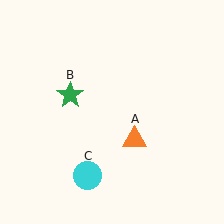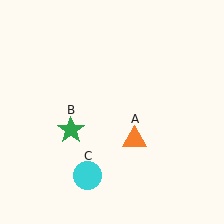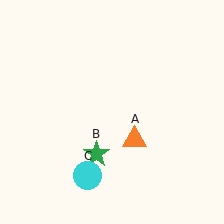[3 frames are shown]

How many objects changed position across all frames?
1 object changed position: green star (object B).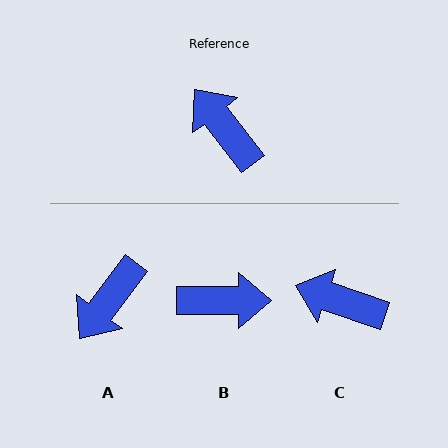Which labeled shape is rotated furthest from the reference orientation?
B, about 128 degrees away.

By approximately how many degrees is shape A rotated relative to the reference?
Approximately 105 degrees counter-clockwise.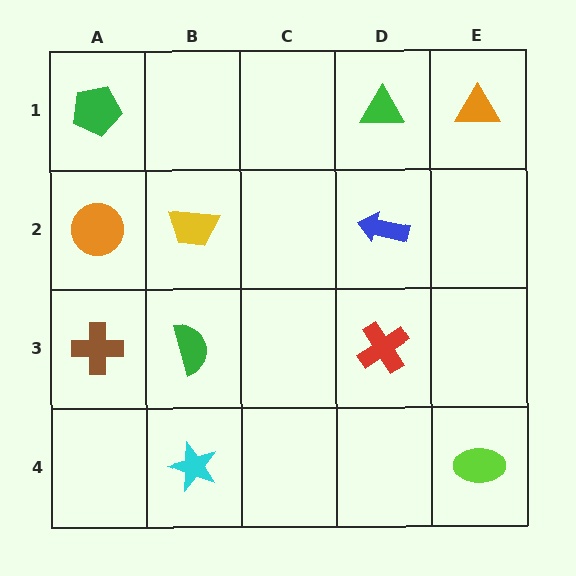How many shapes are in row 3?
3 shapes.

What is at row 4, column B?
A cyan star.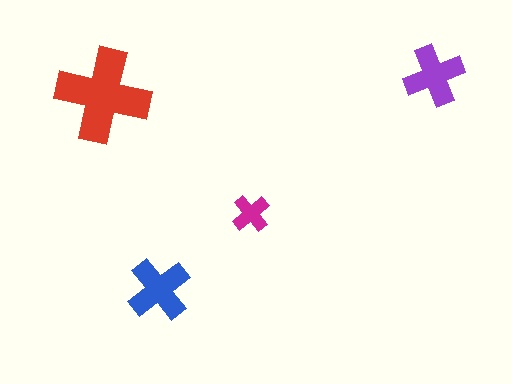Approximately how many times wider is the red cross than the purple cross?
About 1.5 times wider.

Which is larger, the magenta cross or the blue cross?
The blue one.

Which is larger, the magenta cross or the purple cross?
The purple one.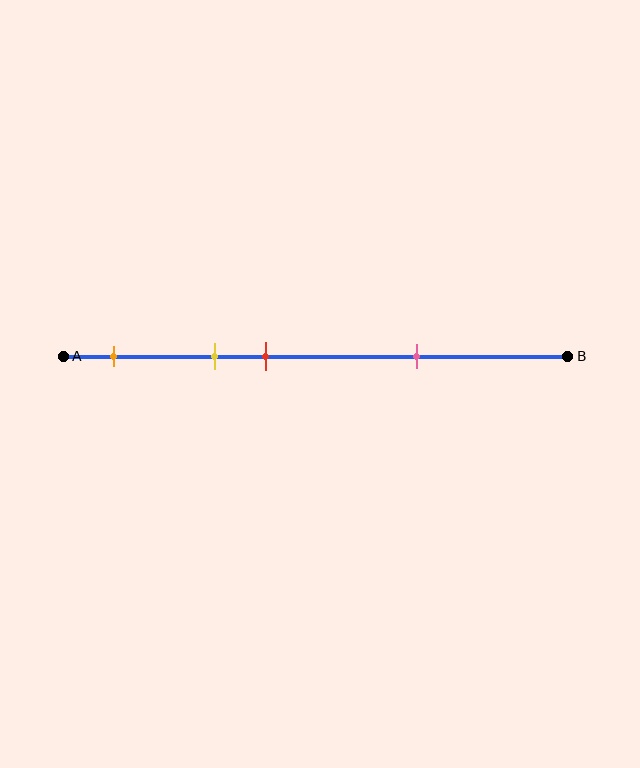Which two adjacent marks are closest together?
The yellow and red marks are the closest adjacent pair.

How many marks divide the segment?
There are 4 marks dividing the segment.